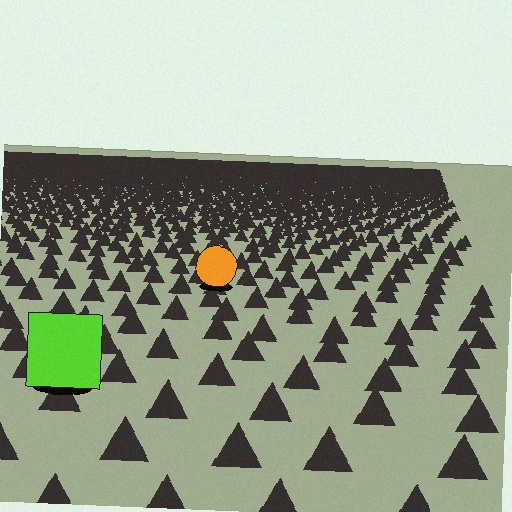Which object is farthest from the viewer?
The orange circle is farthest from the viewer. It appears smaller and the ground texture around it is denser.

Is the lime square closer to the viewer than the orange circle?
Yes. The lime square is closer — you can tell from the texture gradient: the ground texture is coarser near it.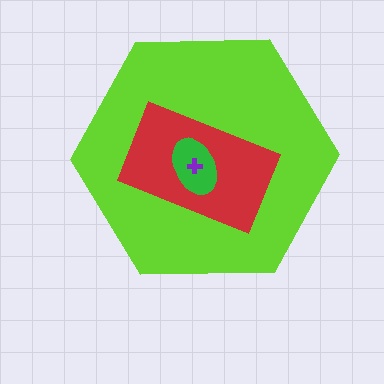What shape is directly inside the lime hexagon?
The red rectangle.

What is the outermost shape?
The lime hexagon.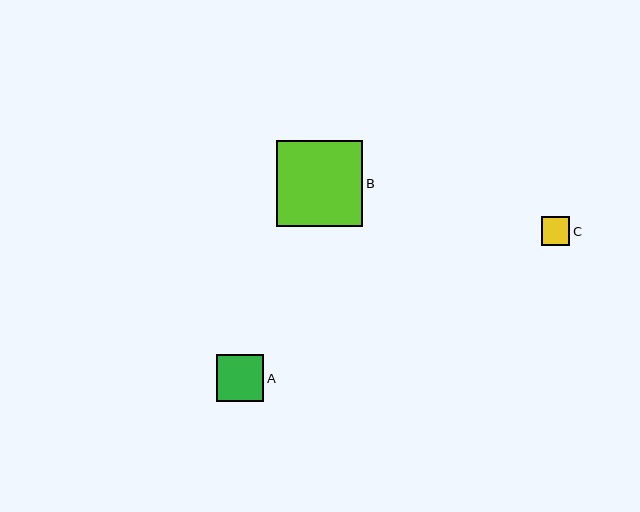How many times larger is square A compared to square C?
Square A is approximately 1.6 times the size of square C.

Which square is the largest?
Square B is the largest with a size of approximately 86 pixels.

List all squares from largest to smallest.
From largest to smallest: B, A, C.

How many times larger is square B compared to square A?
Square B is approximately 1.8 times the size of square A.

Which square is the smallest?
Square C is the smallest with a size of approximately 29 pixels.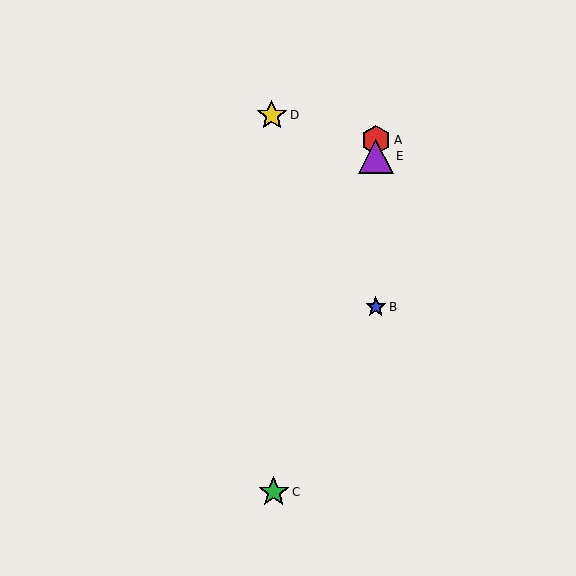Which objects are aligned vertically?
Objects A, B, E are aligned vertically.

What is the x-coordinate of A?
Object A is at x≈376.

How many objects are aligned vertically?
3 objects (A, B, E) are aligned vertically.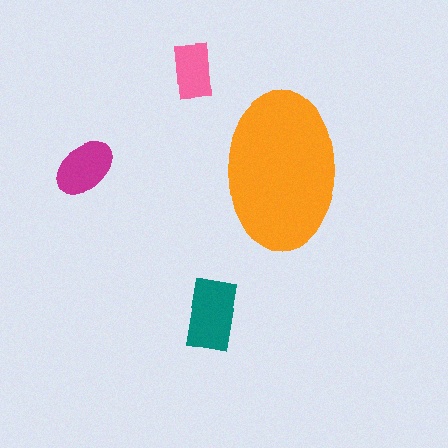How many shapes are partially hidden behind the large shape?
0 shapes are partially hidden.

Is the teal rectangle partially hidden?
No, the teal rectangle is fully visible.